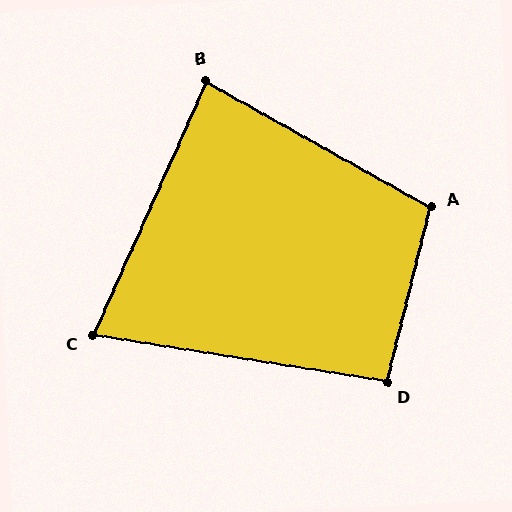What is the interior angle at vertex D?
Approximately 95 degrees (obtuse).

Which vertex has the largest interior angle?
A, at approximately 105 degrees.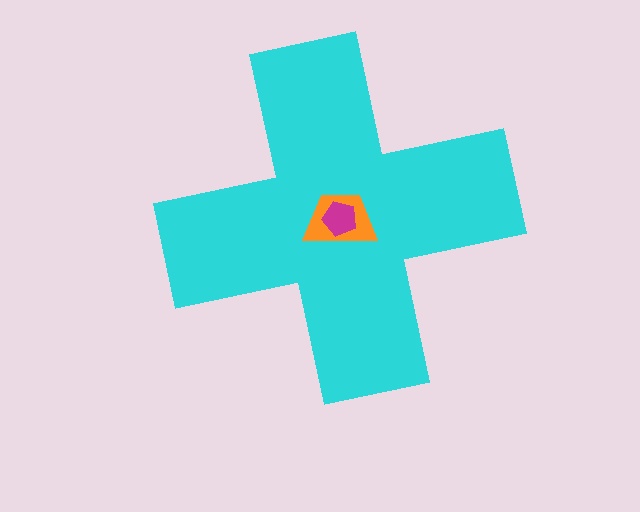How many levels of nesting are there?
3.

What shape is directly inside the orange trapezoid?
The magenta pentagon.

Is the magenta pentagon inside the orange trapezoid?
Yes.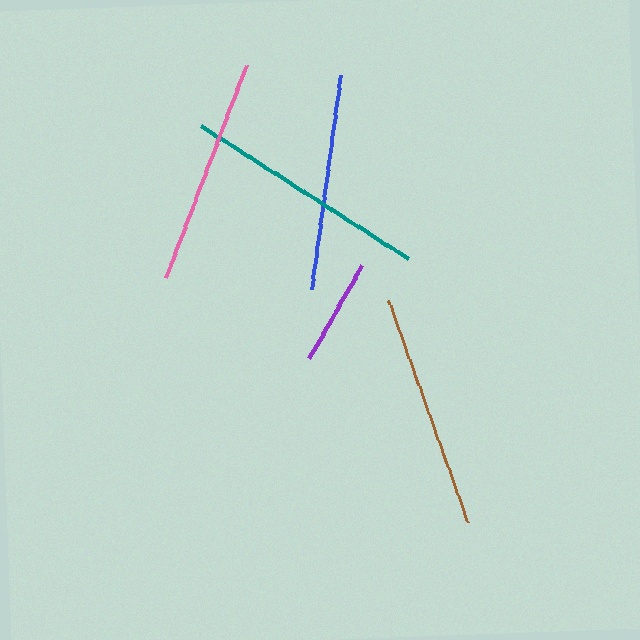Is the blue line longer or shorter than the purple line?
The blue line is longer than the purple line.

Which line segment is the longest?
The teal line is the longest at approximately 246 pixels.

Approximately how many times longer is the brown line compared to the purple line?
The brown line is approximately 2.2 times the length of the purple line.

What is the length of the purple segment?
The purple segment is approximately 107 pixels long.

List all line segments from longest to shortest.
From longest to shortest: teal, brown, pink, blue, purple.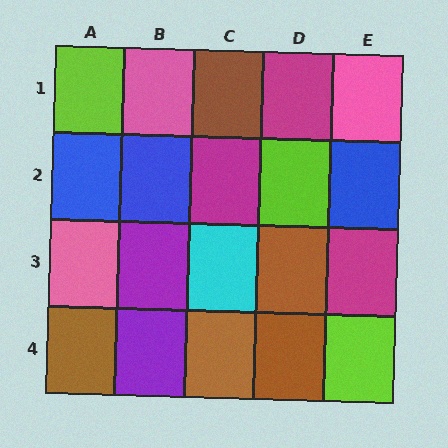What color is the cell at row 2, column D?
Lime.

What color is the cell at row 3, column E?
Magenta.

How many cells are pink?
3 cells are pink.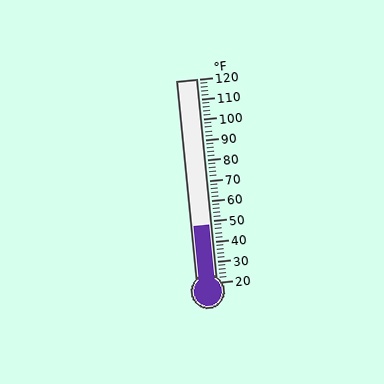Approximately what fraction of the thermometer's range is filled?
The thermometer is filled to approximately 30% of its range.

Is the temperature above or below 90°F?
The temperature is below 90°F.